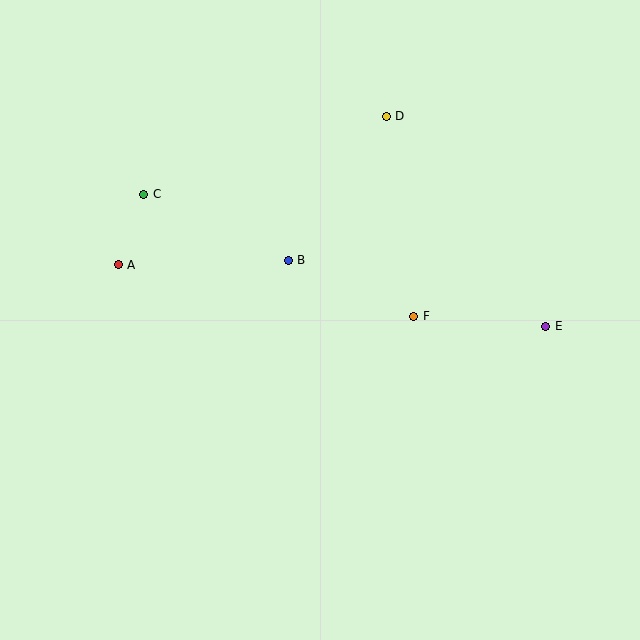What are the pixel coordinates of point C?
Point C is at (144, 194).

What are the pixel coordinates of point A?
Point A is at (118, 265).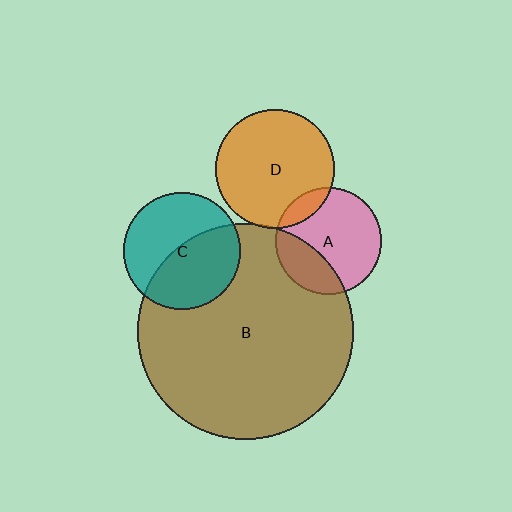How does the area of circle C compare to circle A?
Approximately 1.2 times.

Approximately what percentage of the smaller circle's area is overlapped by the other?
Approximately 50%.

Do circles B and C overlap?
Yes.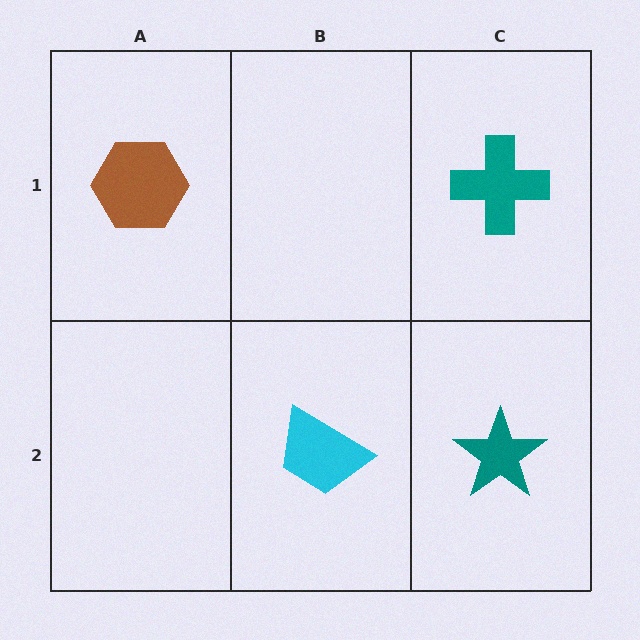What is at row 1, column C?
A teal cross.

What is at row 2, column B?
A cyan trapezoid.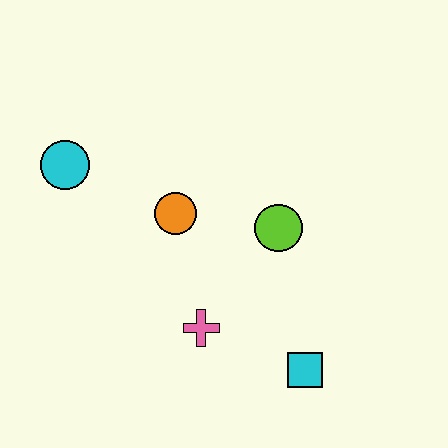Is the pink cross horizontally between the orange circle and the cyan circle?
No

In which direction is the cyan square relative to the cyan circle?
The cyan square is to the right of the cyan circle.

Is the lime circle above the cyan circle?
No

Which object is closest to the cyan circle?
The orange circle is closest to the cyan circle.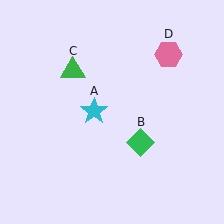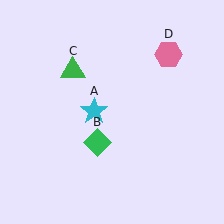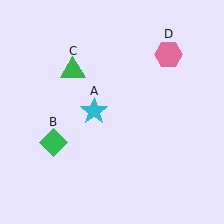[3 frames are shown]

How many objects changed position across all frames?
1 object changed position: green diamond (object B).